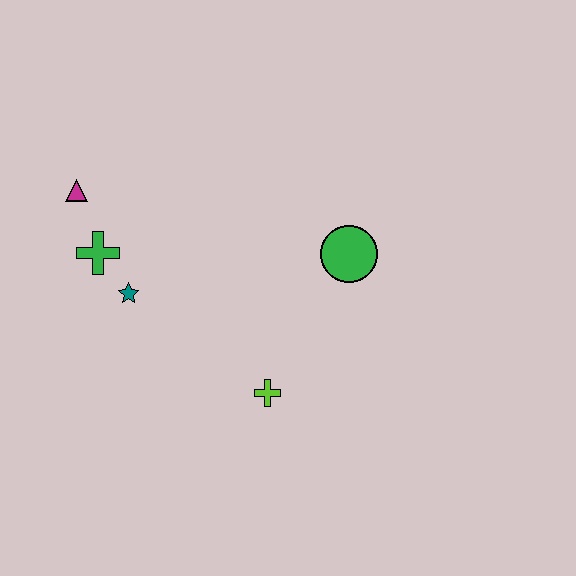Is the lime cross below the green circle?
Yes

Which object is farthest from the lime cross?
The magenta triangle is farthest from the lime cross.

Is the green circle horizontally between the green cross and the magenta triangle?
No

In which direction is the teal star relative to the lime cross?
The teal star is to the left of the lime cross.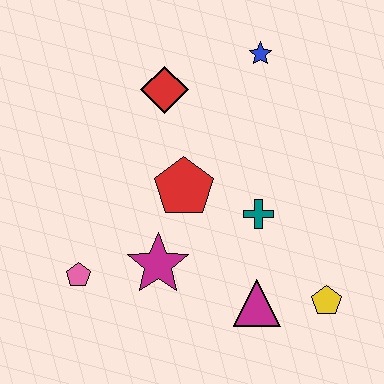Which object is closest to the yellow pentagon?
The magenta triangle is closest to the yellow pentagon.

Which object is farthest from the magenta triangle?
The blue star is farthest from the magenta triangle.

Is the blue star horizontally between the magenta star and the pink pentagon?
No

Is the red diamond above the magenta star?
Yes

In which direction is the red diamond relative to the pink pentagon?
The red diamond is above the pink pentagon.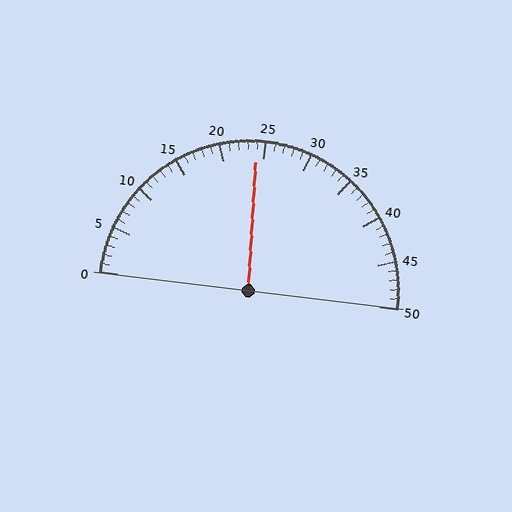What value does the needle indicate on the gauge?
The needle indicates approximately 24.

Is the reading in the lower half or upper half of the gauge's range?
The reading is in the lower half of the range (0 to 50).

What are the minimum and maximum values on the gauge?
The gauge ranges from 0 to 50.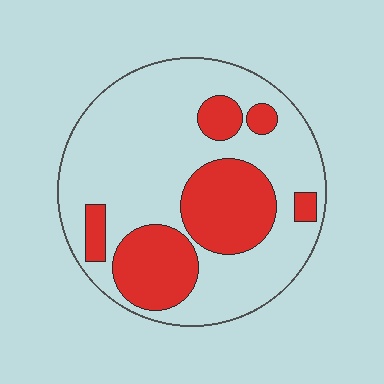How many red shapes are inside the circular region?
6.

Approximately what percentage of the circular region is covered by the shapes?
Approximately 30%.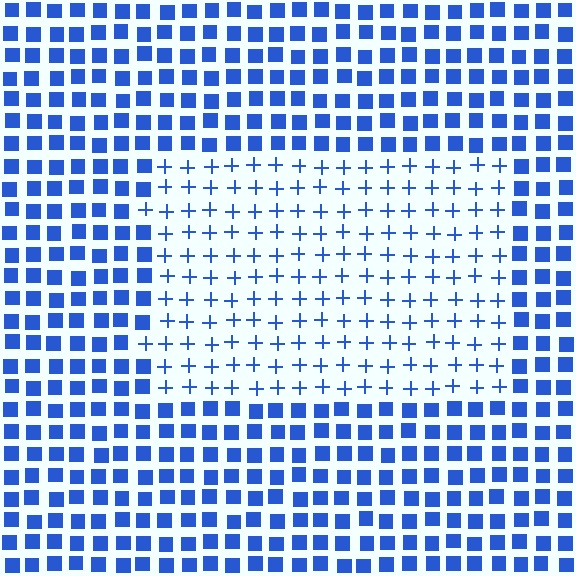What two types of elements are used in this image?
The image uses plus signs inside the rectangle region and squares outside it.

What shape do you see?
I see a rectangle.